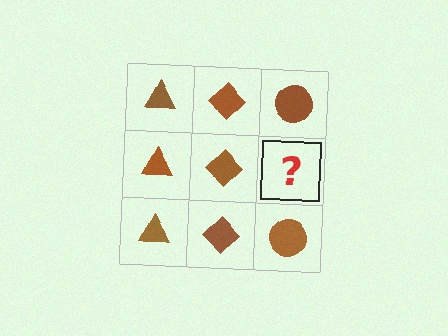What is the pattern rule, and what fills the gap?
The rule is that each column has a consistent shape. The gap should be filled with a brown circle.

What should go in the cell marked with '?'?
The missing cell should contain a brown circle.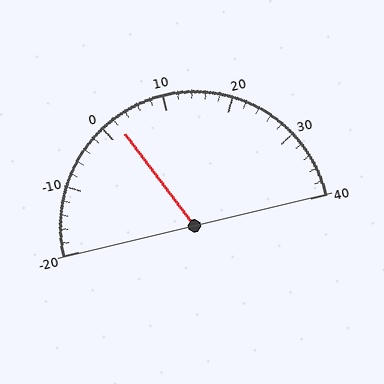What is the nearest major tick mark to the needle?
The nearest major tick mark is 0.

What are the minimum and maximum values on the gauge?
The gauge ranges from -20 to 40.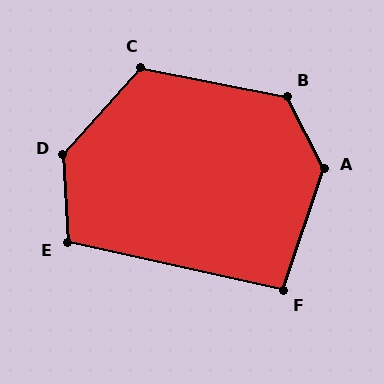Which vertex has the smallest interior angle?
F, at approximately 96 degrees.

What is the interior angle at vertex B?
Approximately 129 degrees (obtuse).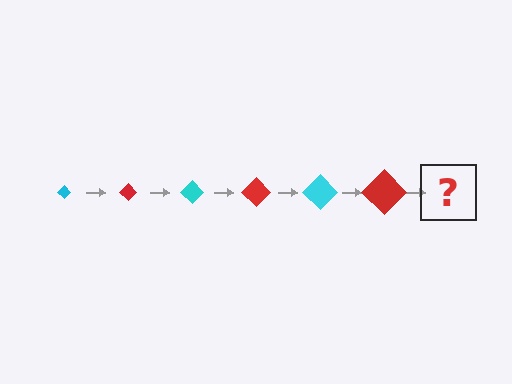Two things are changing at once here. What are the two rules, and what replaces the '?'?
The two rules are that the diamond grows larger each step and the color cycles through cyan and red. The '?' should be a cyan diamond, larger than the previous one.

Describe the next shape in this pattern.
It should be a cyan diamond, larger than the previous one.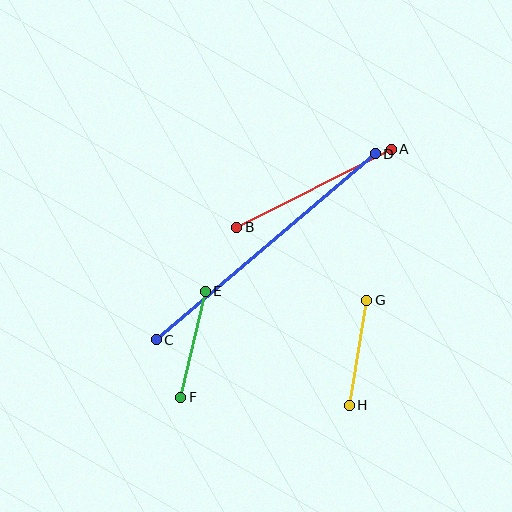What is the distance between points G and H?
The distance is approximately 106 pixels.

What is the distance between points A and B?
The distance is approximately 173 pixels.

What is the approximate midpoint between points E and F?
The midpoint is at approximately (193, 344) pixels.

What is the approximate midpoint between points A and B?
The midpoint is at approximately (314, 188) pixels.